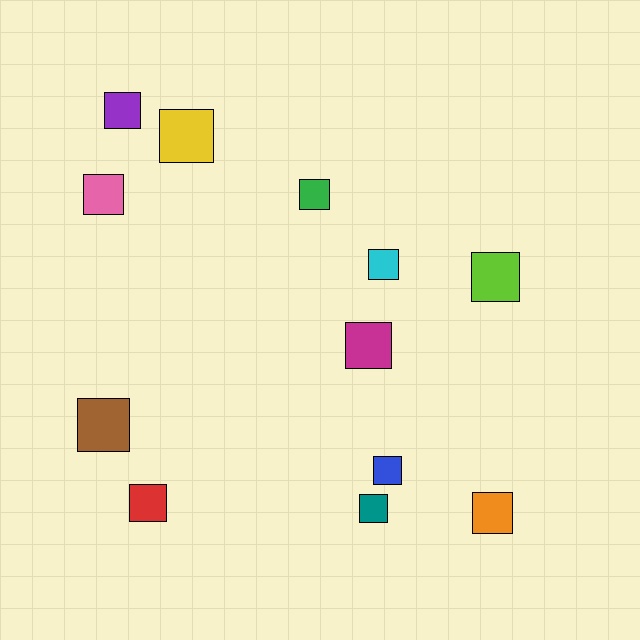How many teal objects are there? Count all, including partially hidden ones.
There is 1 teal object.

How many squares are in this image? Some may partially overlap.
There are 12 squares.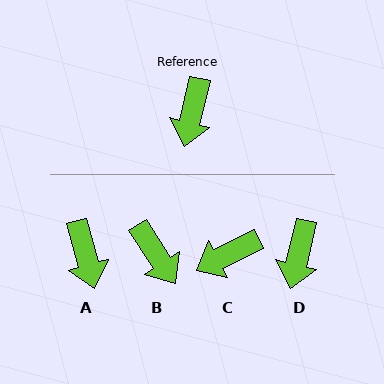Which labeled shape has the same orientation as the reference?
D.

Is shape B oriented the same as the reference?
No, it is off by about 46 degrees.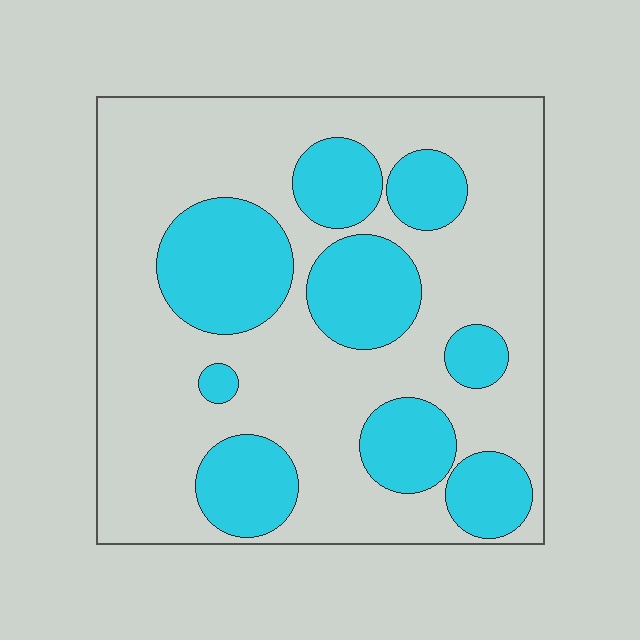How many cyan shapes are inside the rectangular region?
9.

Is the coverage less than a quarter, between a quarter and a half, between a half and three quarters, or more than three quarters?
Between a quarter and a half.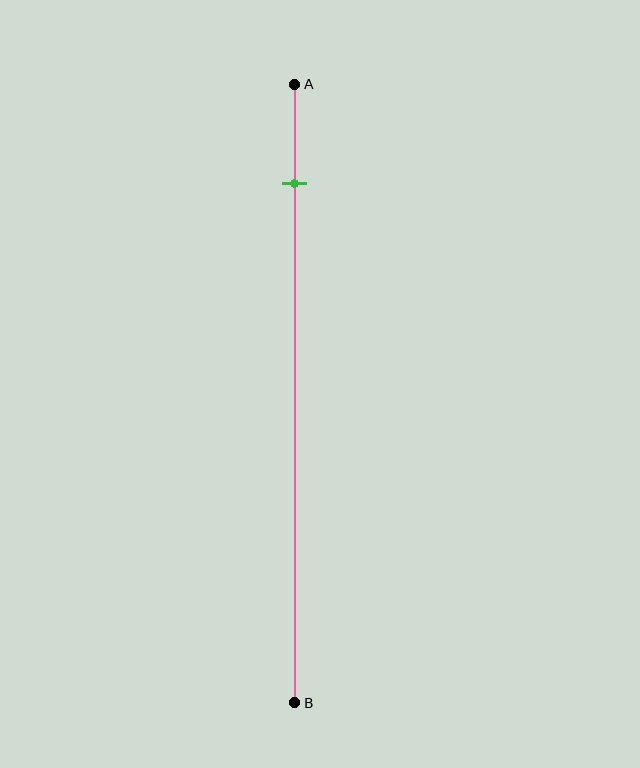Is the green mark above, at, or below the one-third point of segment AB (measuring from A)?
The green mark is above the one-third point of segment AB.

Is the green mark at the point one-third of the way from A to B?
No, the mark is at about 15% from A, not at the 33% one-third point.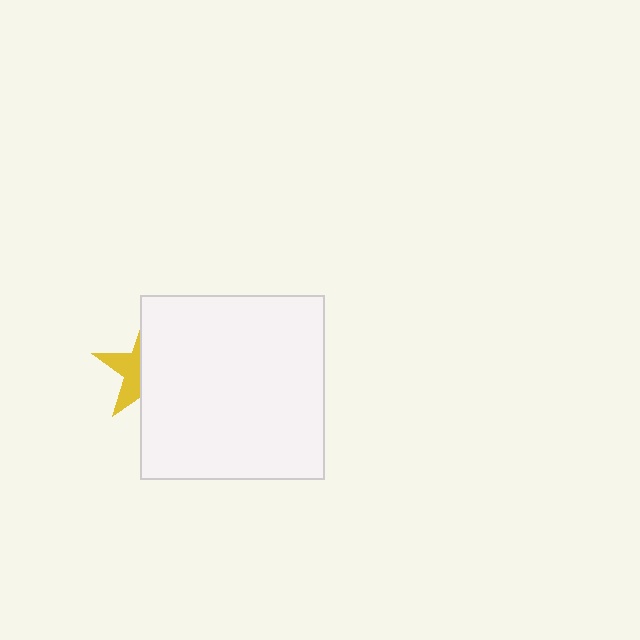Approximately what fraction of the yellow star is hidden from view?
Roughly 62% of the yellow star is hidden behind the white square.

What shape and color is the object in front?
The object in front is a white square.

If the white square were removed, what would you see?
You would see the complete yellow star.